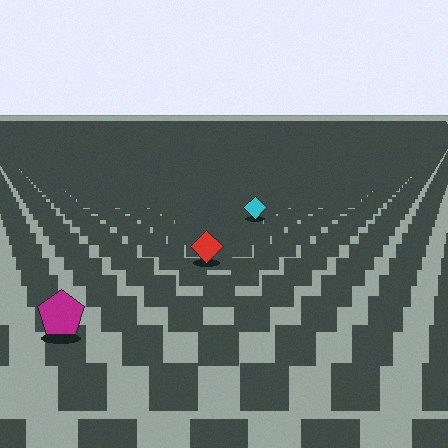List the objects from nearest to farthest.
From nearest to farthest: the magenta pentagon, the red diamond, the cyan diamond.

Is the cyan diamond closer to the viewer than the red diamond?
No. The red diamond is closer — you can tell from the texture gradient: the ground texture is coarser near it.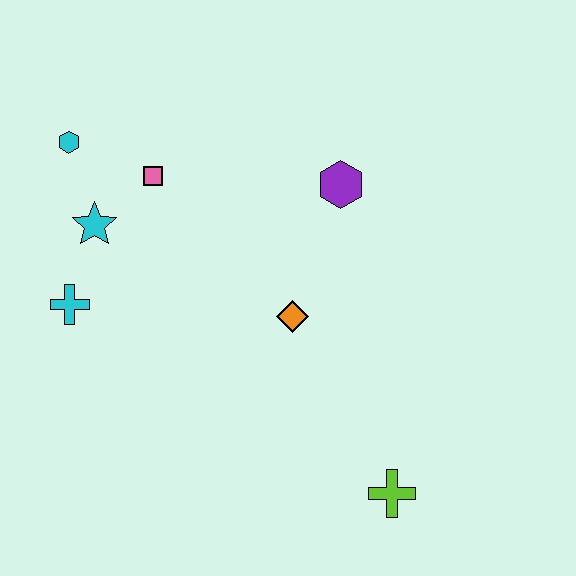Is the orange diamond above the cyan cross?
No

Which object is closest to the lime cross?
The orange diamond is closest to the lime cross.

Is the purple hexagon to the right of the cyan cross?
Yes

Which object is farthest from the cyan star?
The lime cross is farthest from the cyan star.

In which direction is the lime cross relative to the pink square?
The lime cross is below the pink square.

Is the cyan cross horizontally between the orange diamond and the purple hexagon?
No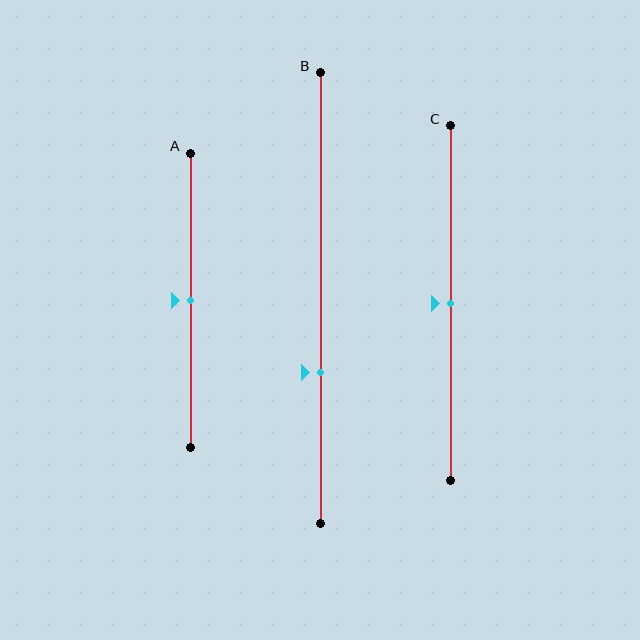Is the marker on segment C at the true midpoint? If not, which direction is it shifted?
Yes, the marker on segment C is at the true midpoint.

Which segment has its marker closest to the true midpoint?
Segment A has its marker closest to the true midpoint.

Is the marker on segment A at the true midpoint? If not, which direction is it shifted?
Yes, the marker on segment A is at the true midpoint.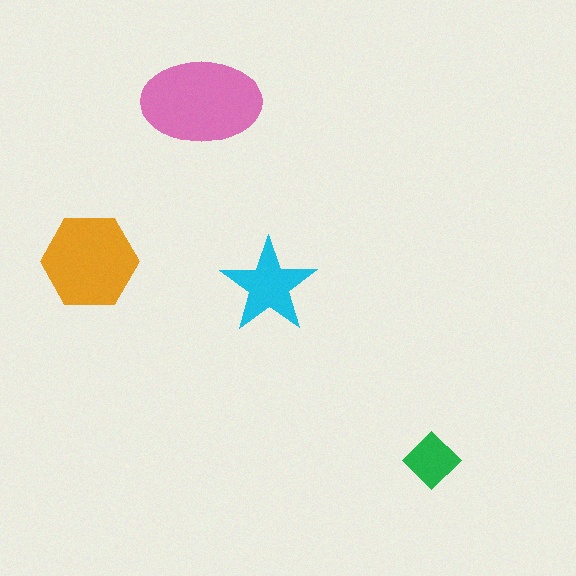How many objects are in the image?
There are 4 objects in the image.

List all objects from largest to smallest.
The pink ellipse, the orange hexagon, the cyan star, the green diamond.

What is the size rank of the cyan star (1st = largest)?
3rd.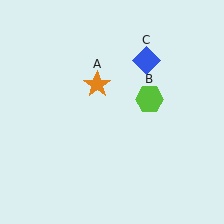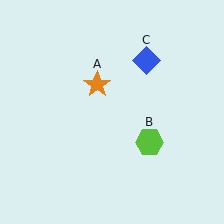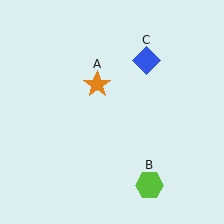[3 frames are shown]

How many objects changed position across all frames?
1 object changed position: lime hexagon (object B).